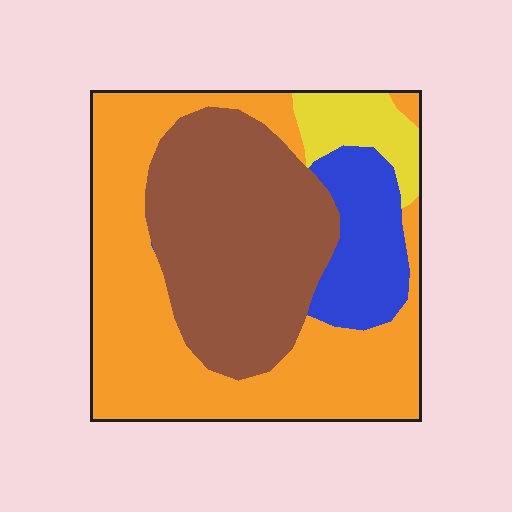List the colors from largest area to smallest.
From largest to smallest: orange, brown, blue, yellow.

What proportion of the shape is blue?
Blue covers about 10% of the shape.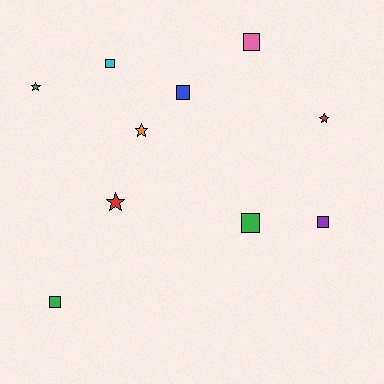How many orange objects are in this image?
There is 1 orange object.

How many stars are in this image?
There are 4 stars.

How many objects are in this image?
There are 10 objects.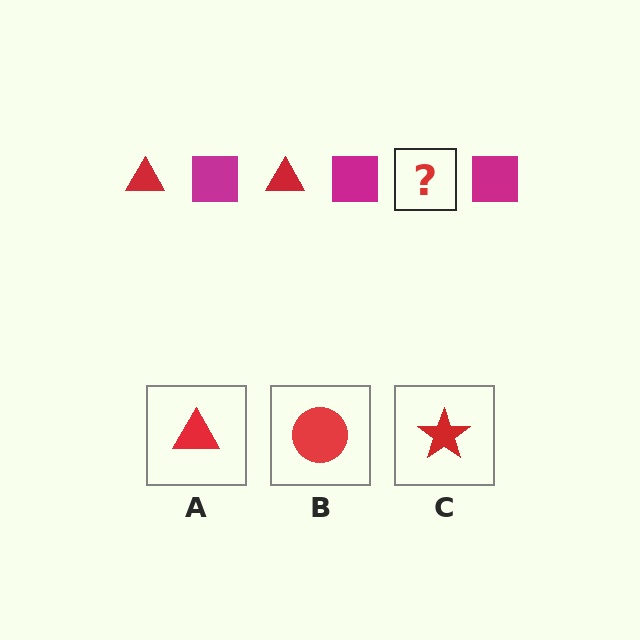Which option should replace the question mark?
Option A.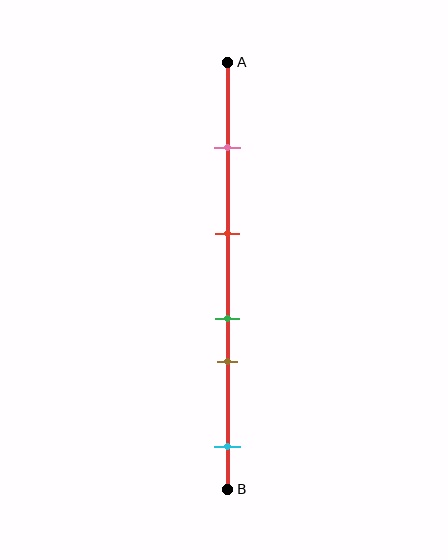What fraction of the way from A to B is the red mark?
The red mark is approximately 40% (0.4) of the way from A to B.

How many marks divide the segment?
There are 5 marks dividing the segment.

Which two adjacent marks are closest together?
The green and brown marks are the closest adjacent pair.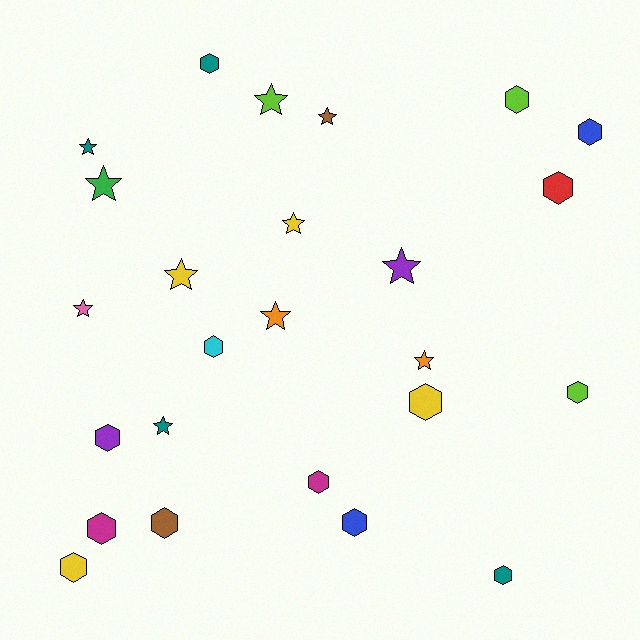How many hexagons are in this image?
There are 14 hexagons.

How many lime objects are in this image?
There are 3 lime objects.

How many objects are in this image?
There are 25 objects.